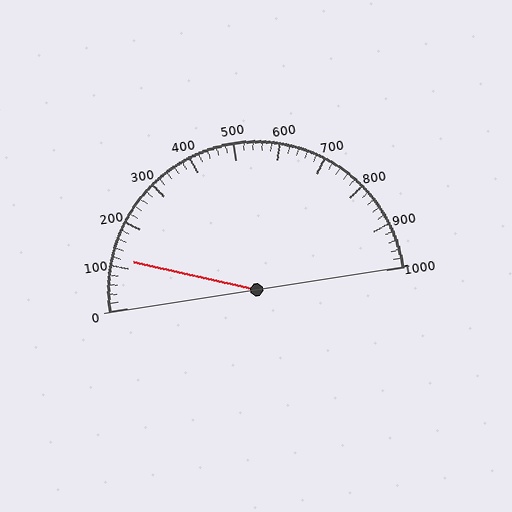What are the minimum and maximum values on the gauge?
The gauge ranges from 0 to 1000.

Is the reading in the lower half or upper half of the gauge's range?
The reading is in the lower half of the range (0 to 1000).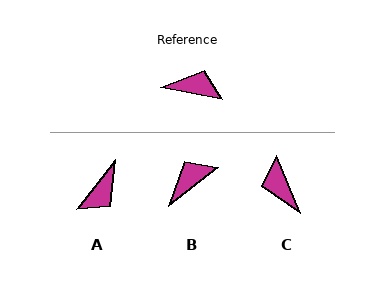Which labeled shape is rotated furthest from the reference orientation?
C, about 124 degrees away.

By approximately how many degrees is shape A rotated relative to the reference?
Approximately 116 degrees clockwise.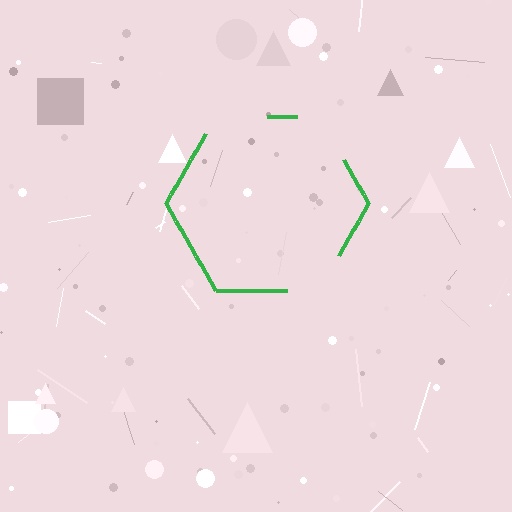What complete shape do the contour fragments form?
The contour fragments form a hexagon.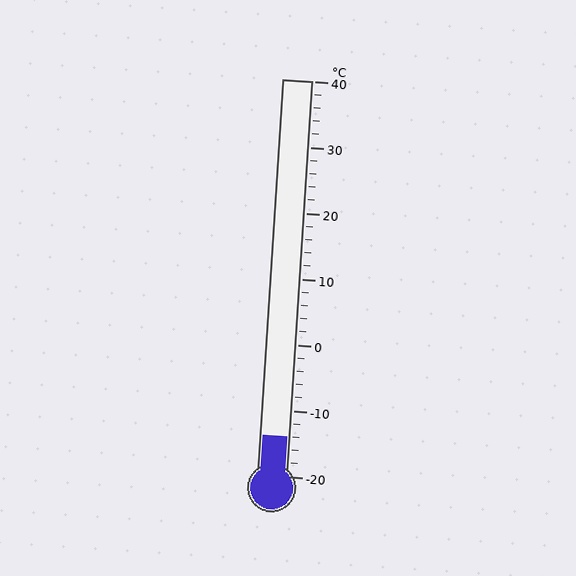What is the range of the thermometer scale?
The thermometer scale ranges from -20°C to 40°C.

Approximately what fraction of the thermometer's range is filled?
The thermometer is filled to approximately 10% of its range.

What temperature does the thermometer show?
The thermometer shows approximately -14°C.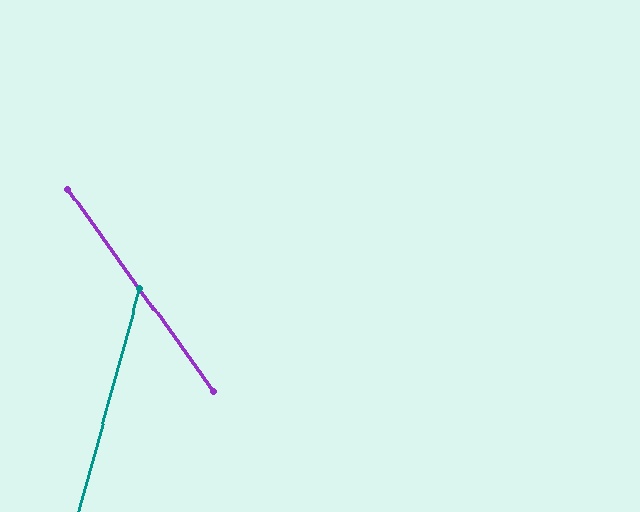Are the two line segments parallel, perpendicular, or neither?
Neither parallel nor perpendicular — they differ by about 51°.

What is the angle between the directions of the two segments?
Approximately 51 degrees.